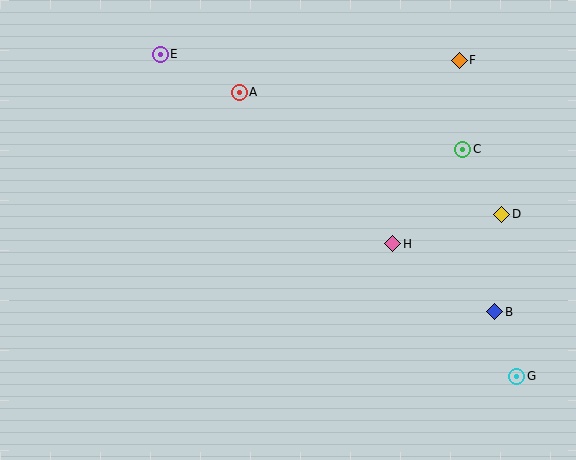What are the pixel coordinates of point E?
Point E is at (160, 54).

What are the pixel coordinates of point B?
Point B is at (495, 312).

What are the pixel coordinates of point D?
Point D is at (502, 214).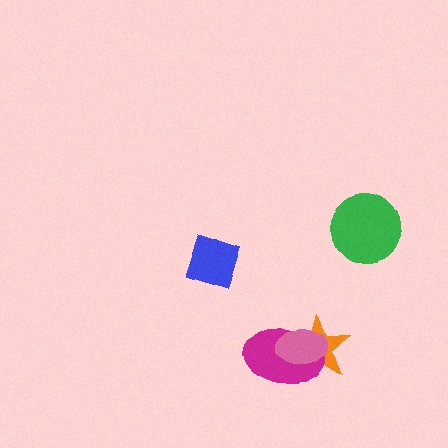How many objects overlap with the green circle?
0 objects overlap with the green circle.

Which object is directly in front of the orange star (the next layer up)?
The magenta ellipse is directly in front of the orange star.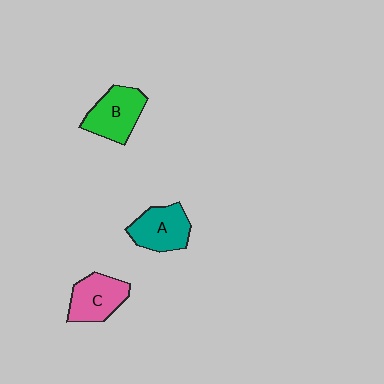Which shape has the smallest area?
Shape C (pink).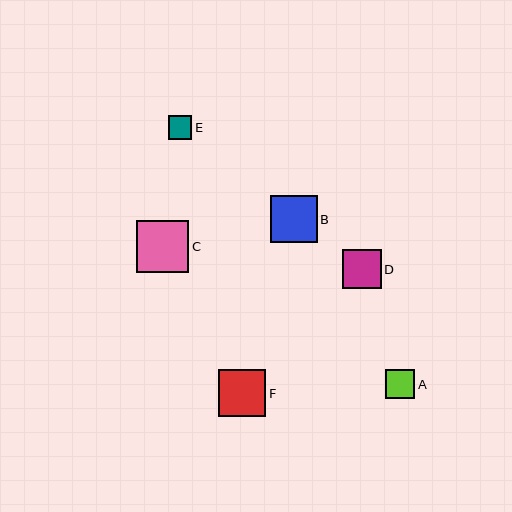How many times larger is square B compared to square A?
Square B is approximately 1.6 times the size of square A.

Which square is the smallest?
Square E is the smallest with a size of approximately 24 pixels.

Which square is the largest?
Square C is the largest with a size of approximately 52 pixels.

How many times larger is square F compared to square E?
Square F is approximately 2.0 times the size of square E.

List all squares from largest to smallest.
From largest to smallest: C, F, B, D, A, E.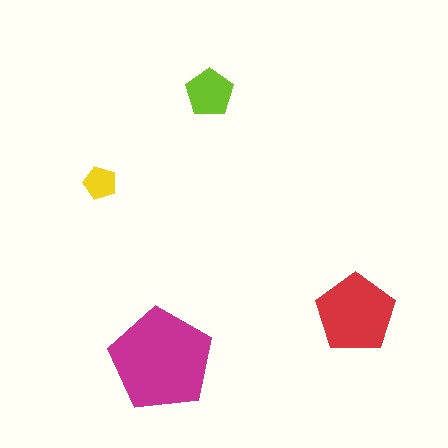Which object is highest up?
The lime pentagon is topmost.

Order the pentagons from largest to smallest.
the magenta one, the red one, the lime one, the yellow one.